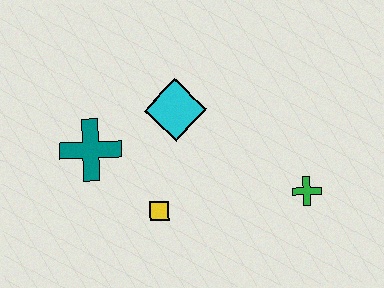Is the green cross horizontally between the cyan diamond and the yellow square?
No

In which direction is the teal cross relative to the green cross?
The teal cross is to the left of the green cross.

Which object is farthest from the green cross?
The teal cross is farthest from the green cross.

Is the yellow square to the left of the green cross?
Yes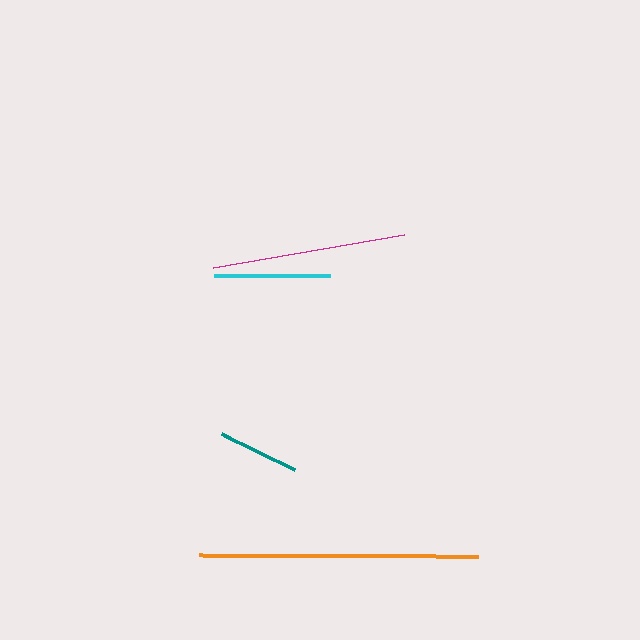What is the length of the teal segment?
The teal segment is approximately 81 pixels long.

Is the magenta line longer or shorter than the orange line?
The orange line is longer than the magenta line.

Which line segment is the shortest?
The teal line is the shortest at approximately 81 pixels.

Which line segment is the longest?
The orange line is the longest at approximately 279 pixels.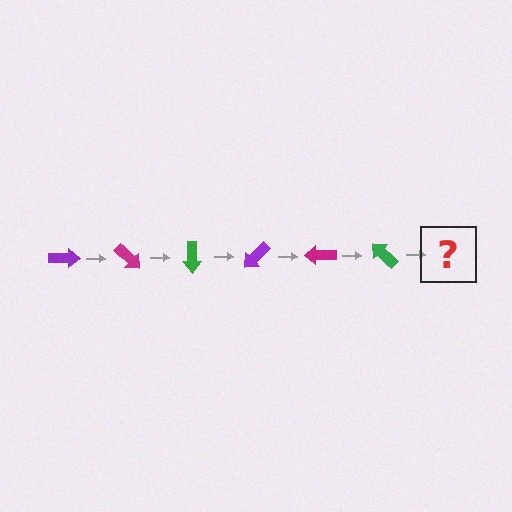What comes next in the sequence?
The next element should be a purple arrow, rotated 270 degrees from the start.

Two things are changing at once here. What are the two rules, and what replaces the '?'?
The two rules are that it rotates 45 degrees each step and the color cycles through purple, magenta, and green. The '?' should be a purple arrow, rotated 270 degrees from the start.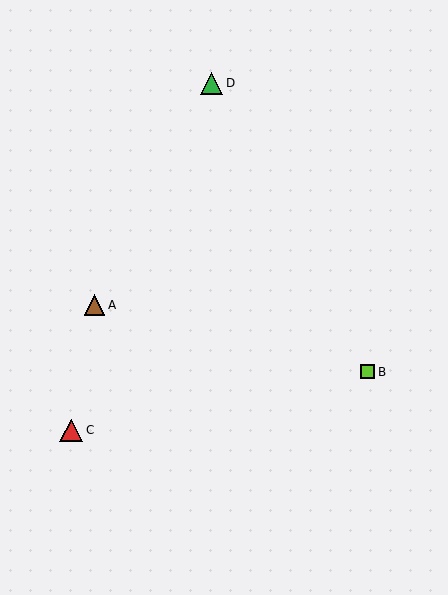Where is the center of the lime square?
The center of the lime square is at (367, 372).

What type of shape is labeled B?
Shape B is a lime square.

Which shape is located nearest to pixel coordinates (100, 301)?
The brown triangle (labeled A) at (94, 305) is nearest to that location.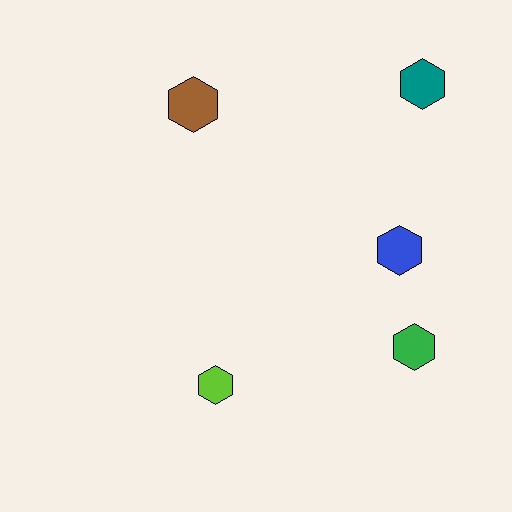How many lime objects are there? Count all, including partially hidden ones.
There is 1 lime object.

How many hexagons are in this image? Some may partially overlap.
There are 5 hexagons.